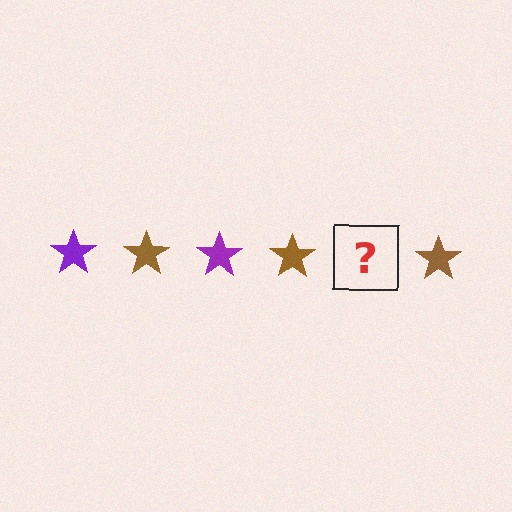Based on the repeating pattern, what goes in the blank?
The blank should be a purple star.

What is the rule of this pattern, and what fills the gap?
The rule is that the pattern cycles through purple, brown stars. The gap should be filled with a purple star.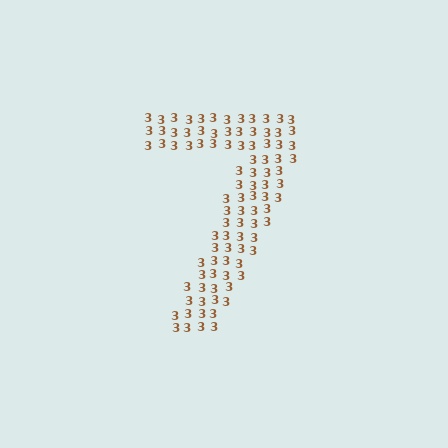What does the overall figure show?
The overall figure shows the digit 7.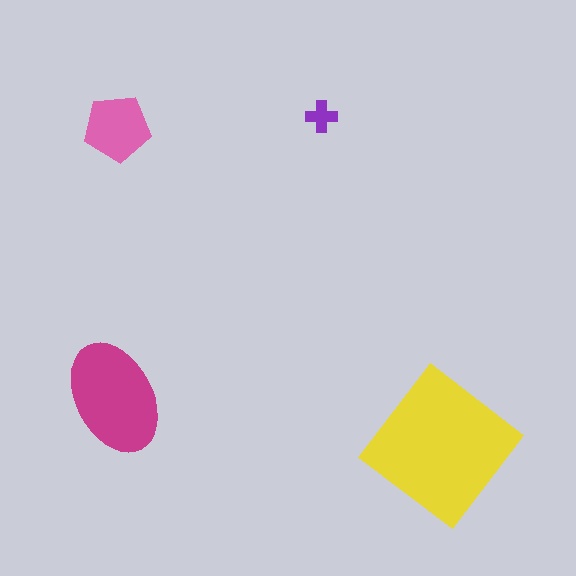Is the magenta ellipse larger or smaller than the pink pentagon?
Larger.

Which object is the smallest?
The purple cross.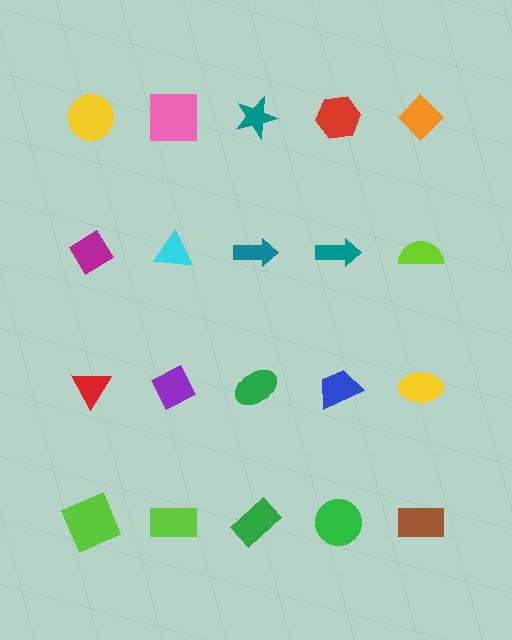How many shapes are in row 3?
5 shapes.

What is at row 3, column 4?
A blue trapezoid.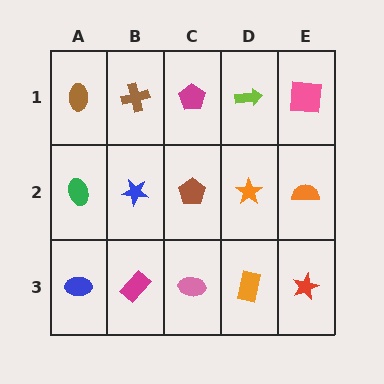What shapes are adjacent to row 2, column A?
A brown ellipse (row 1, column A), a blue ellipse (row 3, column A), a blue star (row 2, column B).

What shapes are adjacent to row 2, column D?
A lime arrow (row 1, column D), an orange rectangle (row 3, column D), a brown pentagon (row 2, column C), an orange semicircle (row 2, column E).